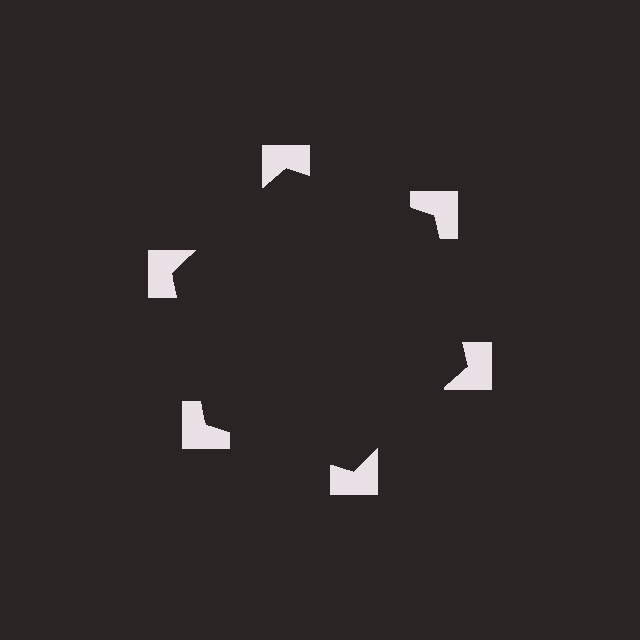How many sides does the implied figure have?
6 sides.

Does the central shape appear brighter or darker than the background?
It typically appears slightly darker than the background, even though no actual brightness change is drawn.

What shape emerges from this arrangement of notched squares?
An illusory hexagon — its edges are inferred from the aligned wedge cuts in the notched squares, not physically drawn.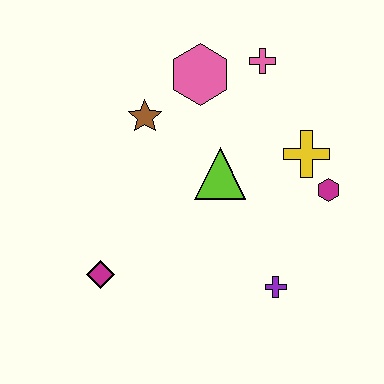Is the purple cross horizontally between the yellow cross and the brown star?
Yes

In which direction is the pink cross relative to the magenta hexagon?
The pink cross is above the magenta hexagon.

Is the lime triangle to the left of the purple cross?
Yes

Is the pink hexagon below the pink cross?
Yes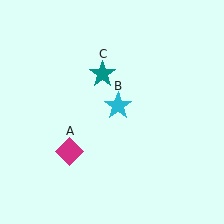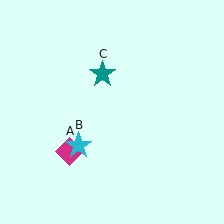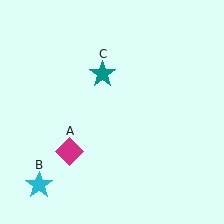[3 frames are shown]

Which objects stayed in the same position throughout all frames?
Magenta diamond (object A) and teal star (object C) remained stationary.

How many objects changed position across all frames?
1 object changed position: cyan star (object B).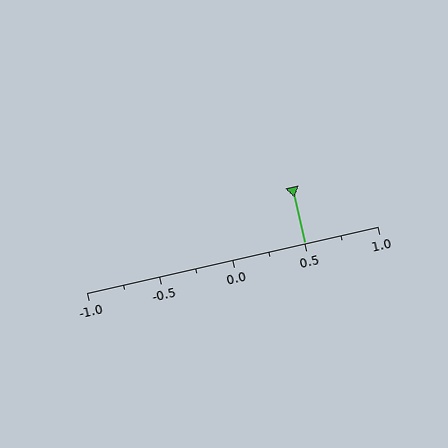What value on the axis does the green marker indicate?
The marker indicates approximately 0.5.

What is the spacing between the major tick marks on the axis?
The major ticks are spaced 0.5 apart.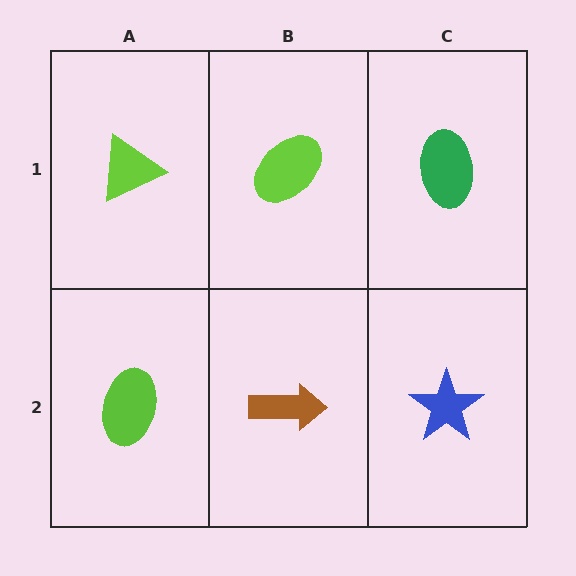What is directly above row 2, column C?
A green ellipse.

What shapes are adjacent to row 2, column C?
A green ellipse (row 1, column C), a brown arrow (row 2, column B).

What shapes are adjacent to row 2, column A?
A lime triangle (row 1, column A), a brown arrow (row 2, column B).